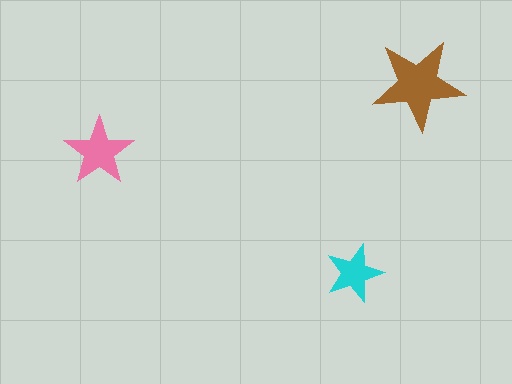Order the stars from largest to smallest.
the brown one, the pink one, the cyan one.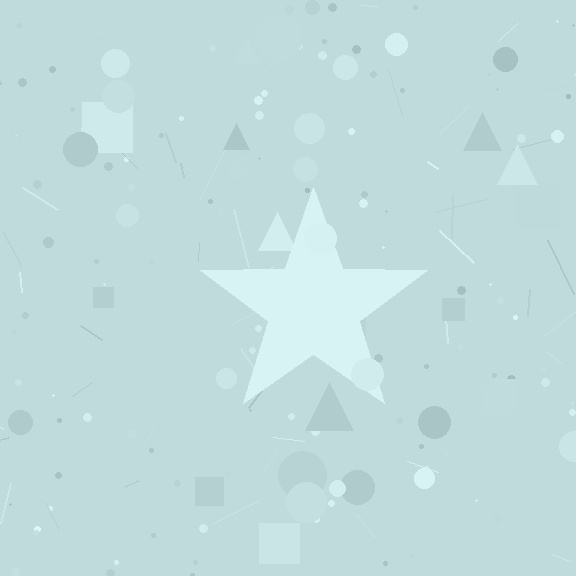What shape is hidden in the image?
A star is hidden in the image.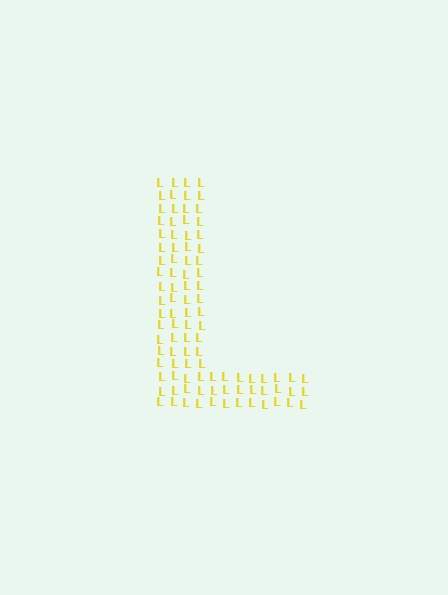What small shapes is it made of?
It is made of small letter L's.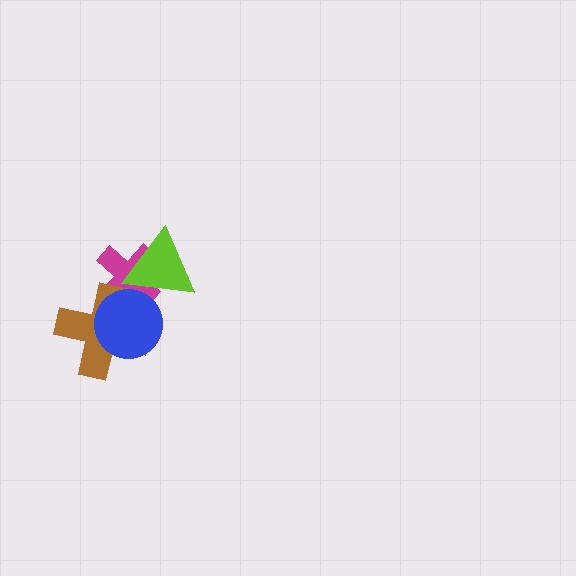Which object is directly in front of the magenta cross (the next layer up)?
The brown cross is directly in front of the magenta cross.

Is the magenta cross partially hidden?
Yes, it is partially covered by another shape.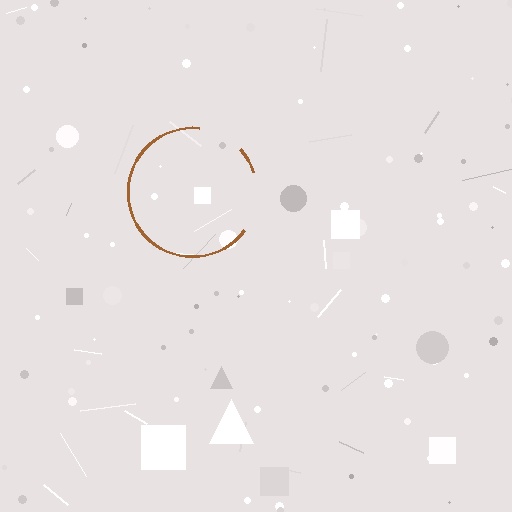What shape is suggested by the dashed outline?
The dashed outline suggests a circle.